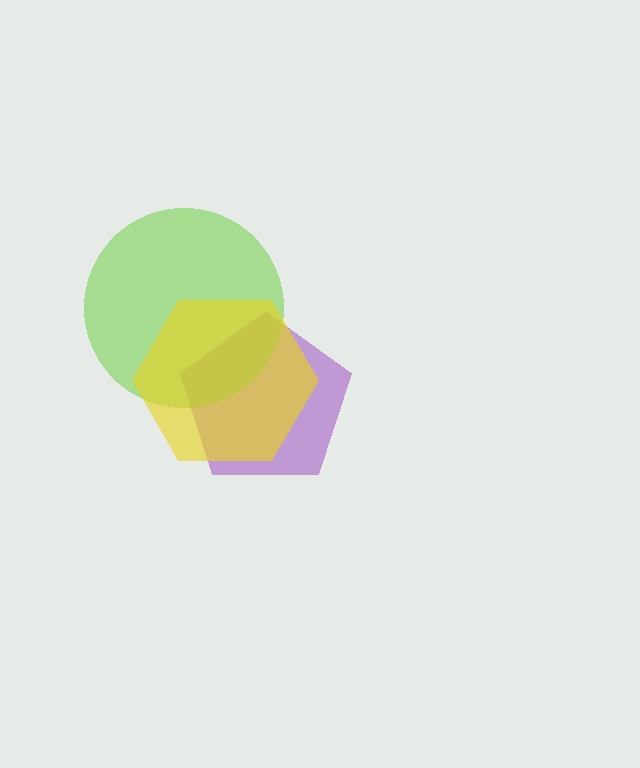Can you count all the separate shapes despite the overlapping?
Yes, there are 3 separate shapes.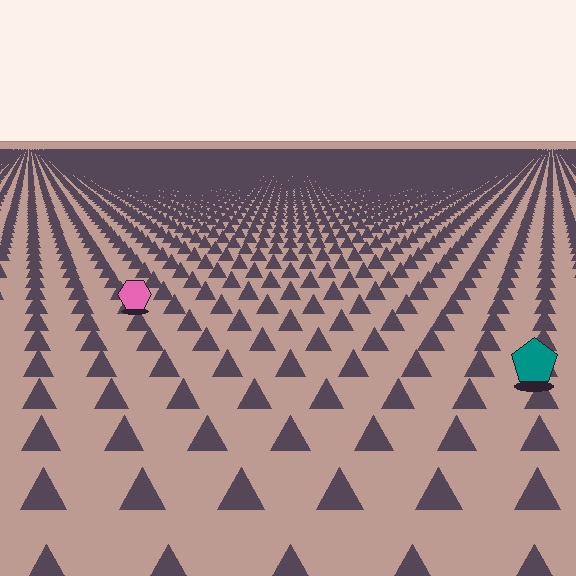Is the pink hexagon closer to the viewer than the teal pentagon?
No. The teal pentagon is closer — you can tell from the texture gradient: the ground texture is coarser near it.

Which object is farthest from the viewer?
The pink hexagon is farthest from the viewer. It appears smaller and the ground texture around it is denser.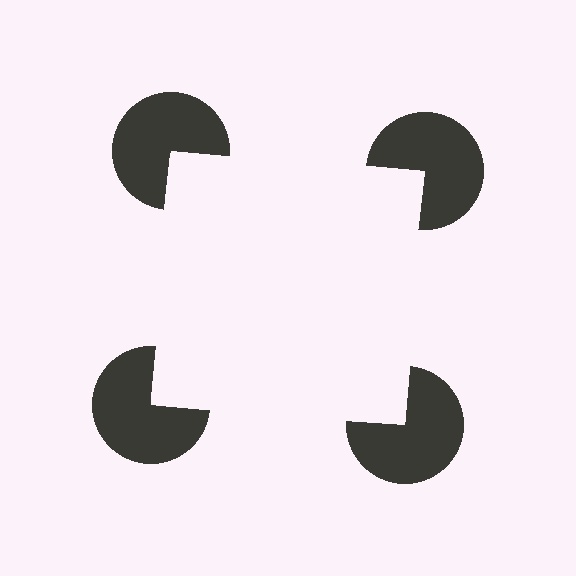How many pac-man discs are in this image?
There are 4 — one at each vertex of the illusory square.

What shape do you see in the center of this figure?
An illusory square — its edges are inferred from the aligned wedge cuts in the pac-man discs, not physically drawn.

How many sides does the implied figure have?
4 sides.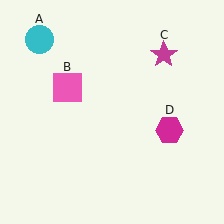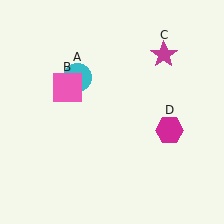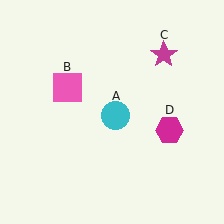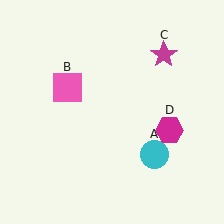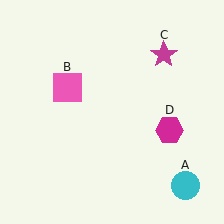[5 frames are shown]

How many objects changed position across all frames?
1 object changed position: cyan circle (object A).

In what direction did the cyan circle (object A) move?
The cyan circle (object A) moved down and to the right.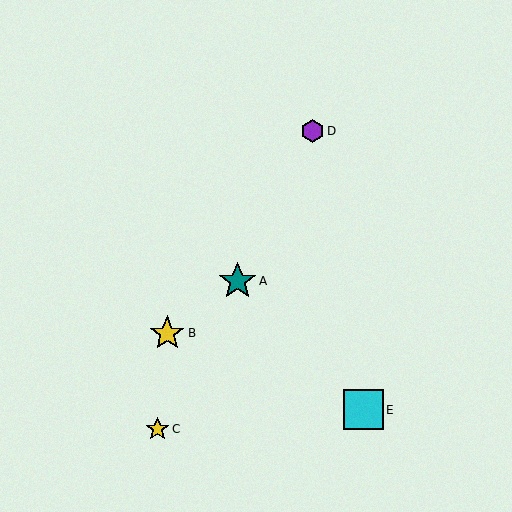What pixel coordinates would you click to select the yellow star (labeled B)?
Click at (167, 333) to select the yellow star B.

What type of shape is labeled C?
Shape C is a yellow star.